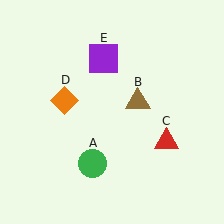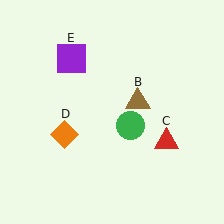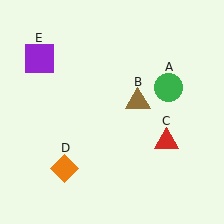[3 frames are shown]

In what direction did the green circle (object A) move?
The green circle (object A) moved up and to the right.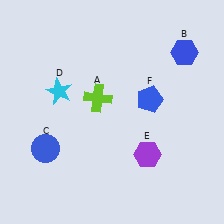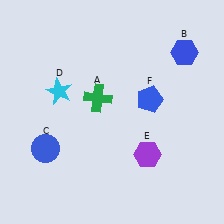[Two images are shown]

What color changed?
The cross (A) changed from lime in Image 1 to green in Image 2.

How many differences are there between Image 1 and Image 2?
There is 1 difference between the two images.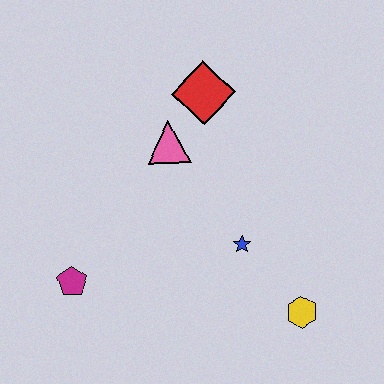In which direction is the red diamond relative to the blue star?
The red diamond is above the blue star.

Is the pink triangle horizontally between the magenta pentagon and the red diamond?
Yes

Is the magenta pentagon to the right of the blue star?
No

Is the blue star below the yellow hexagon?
No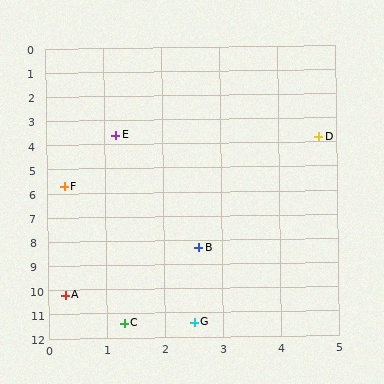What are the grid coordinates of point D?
Point D is at approximately (4.7, 3.8).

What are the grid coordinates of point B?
Point B is at approximately (2.6, 8.3).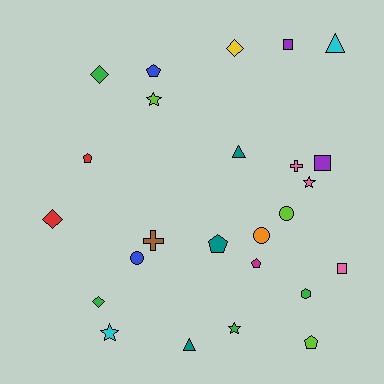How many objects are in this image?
There are 25 objects.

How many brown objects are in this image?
There is 1 brown object.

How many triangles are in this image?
There are 3 triangles.